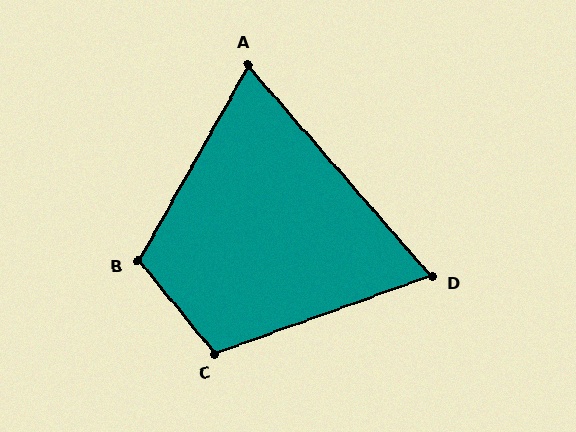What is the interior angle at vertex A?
Approximately 70 degrees (acute).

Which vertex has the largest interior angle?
B, at approximately 111 degrees.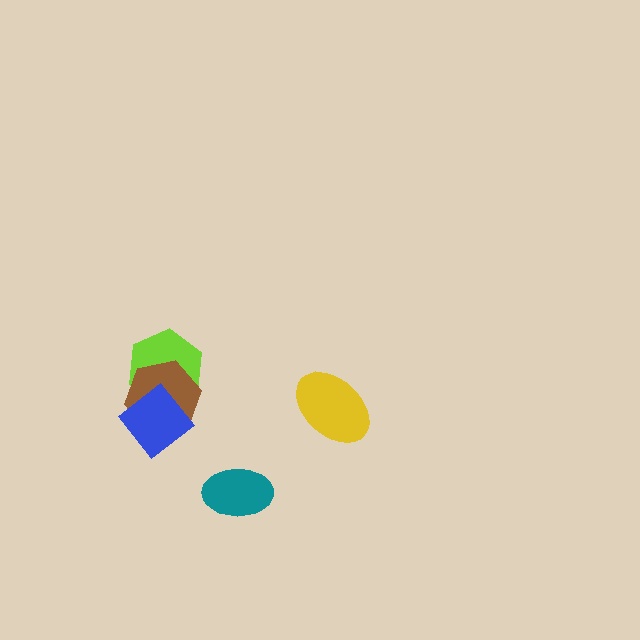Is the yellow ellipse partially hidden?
No, no other shape covers it.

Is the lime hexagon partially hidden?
Yes, it is partially covered by another shape.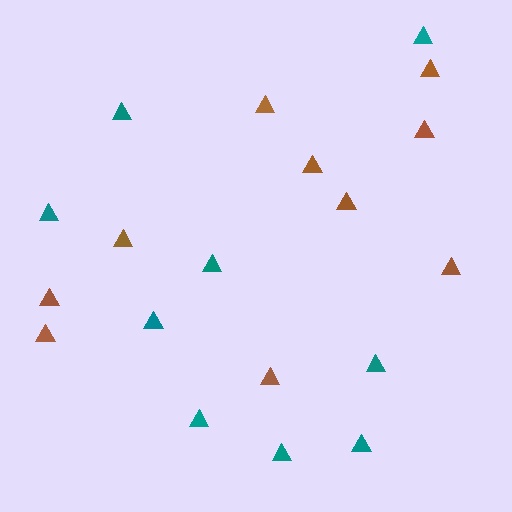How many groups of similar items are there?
There are 2 groups: one group of brown triangles (10) and one group of teal triangles (9).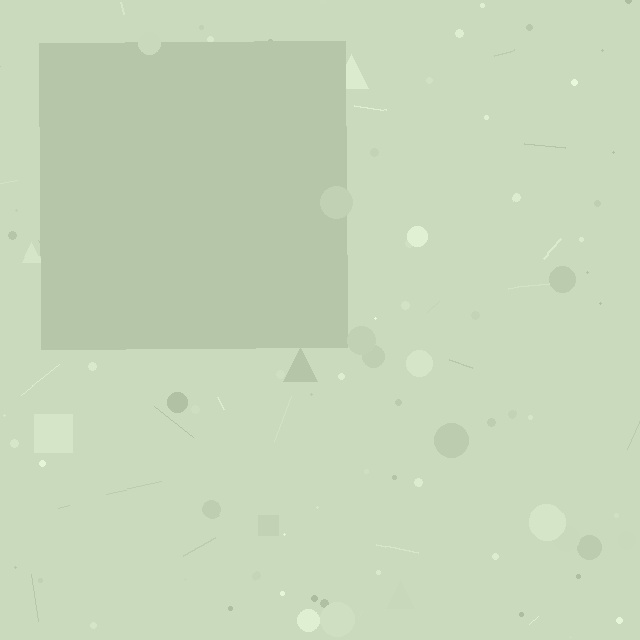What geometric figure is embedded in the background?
A square is embedded in the background.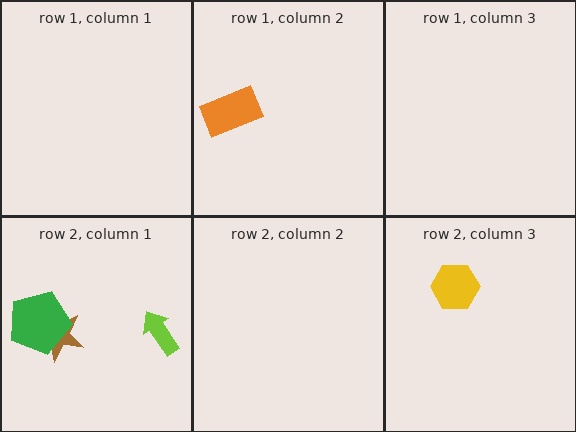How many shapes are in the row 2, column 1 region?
3.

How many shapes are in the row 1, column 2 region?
1.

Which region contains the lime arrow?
The row 2, column 1 region.